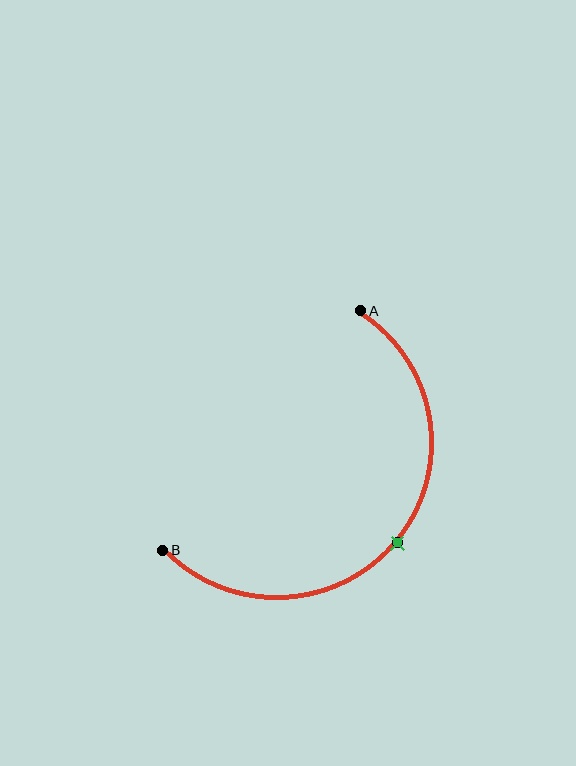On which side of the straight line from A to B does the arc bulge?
The arc bulges below and to the right of the straight line connecting A and B.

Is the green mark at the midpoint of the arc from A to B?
Yes. The green mark lies on the arc at equal arc-length from both A and B — it is the arc midpoint.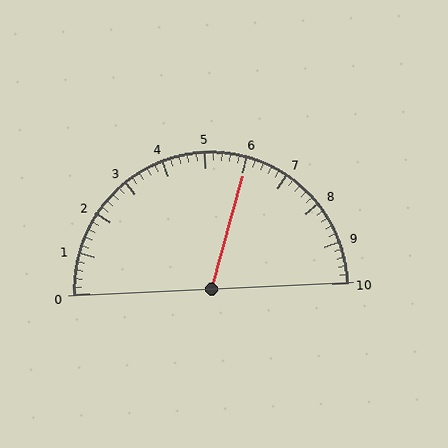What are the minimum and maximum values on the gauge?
The gauge ranges from 0 to 10.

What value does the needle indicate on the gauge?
The needle indicates approximately 6.0.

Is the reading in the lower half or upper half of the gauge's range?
The reading is in the upper half of the range (0 to 10).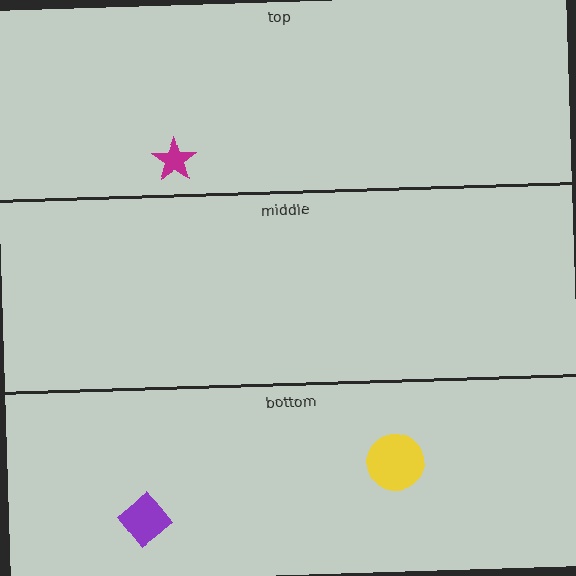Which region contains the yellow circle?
The bottom region.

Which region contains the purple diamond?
The bottom region.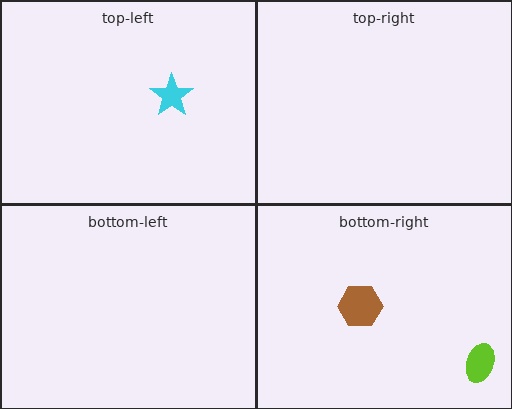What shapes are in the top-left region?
The cyan star.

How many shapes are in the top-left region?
1.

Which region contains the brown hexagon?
The bottom-right region.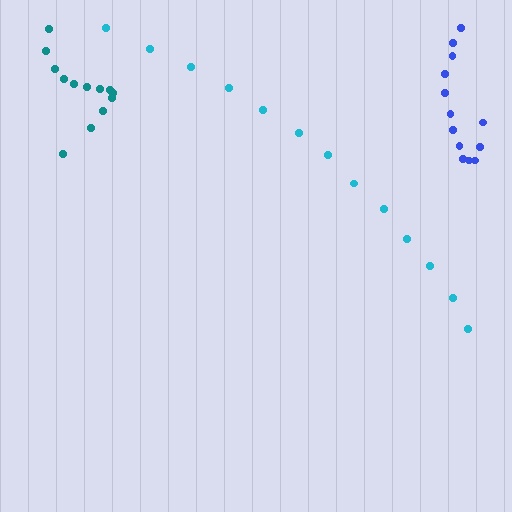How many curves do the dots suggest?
There are 3 distinct paths.